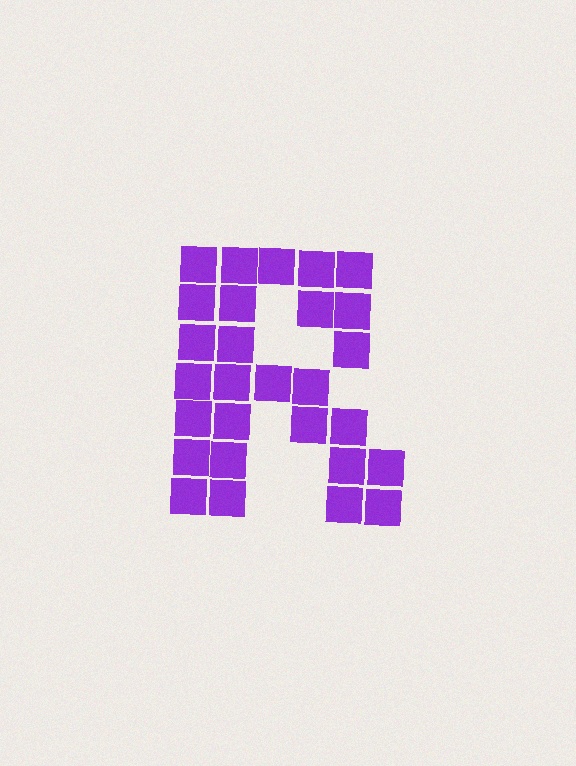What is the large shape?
The large shape is the letter R.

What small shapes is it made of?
It is made of small squares.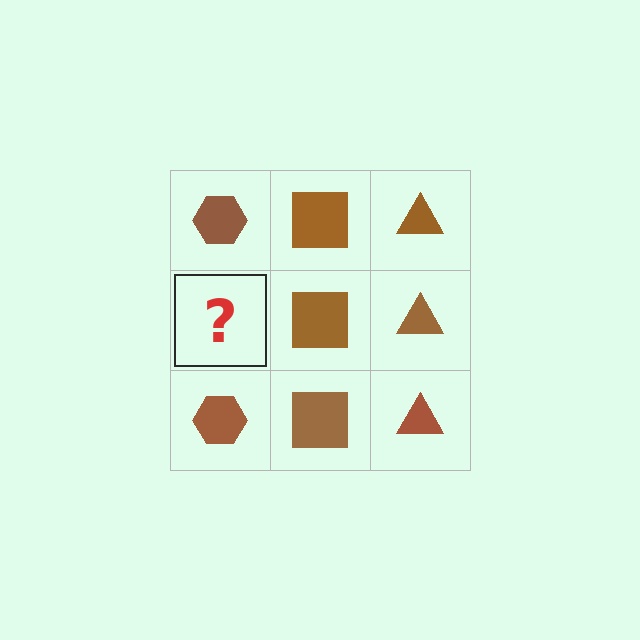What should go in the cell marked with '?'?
The missing cell should contain a brown hexagon.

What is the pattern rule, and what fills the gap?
The rule is that each column has a consistent shape. The gap should be filled with a brown hexagon.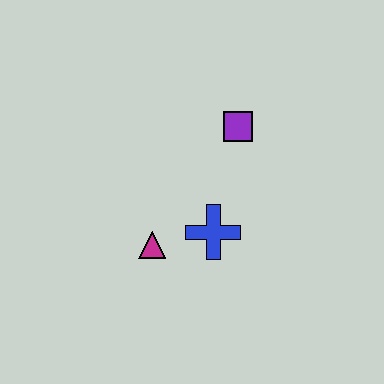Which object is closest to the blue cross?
The magenta triangle is closest to the blue cross.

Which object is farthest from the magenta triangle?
The purple square is farthest from the magenta triangle.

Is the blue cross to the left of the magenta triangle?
No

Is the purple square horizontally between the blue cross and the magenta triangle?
No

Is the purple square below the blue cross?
No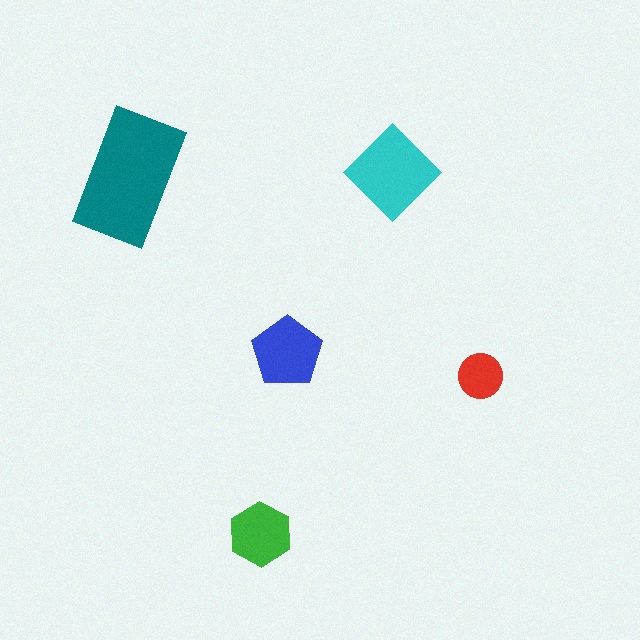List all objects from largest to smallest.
The teal rectangle, the cyan diamond, the blue pentagon, the green hexagon, the red circle.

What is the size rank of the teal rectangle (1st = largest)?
1st.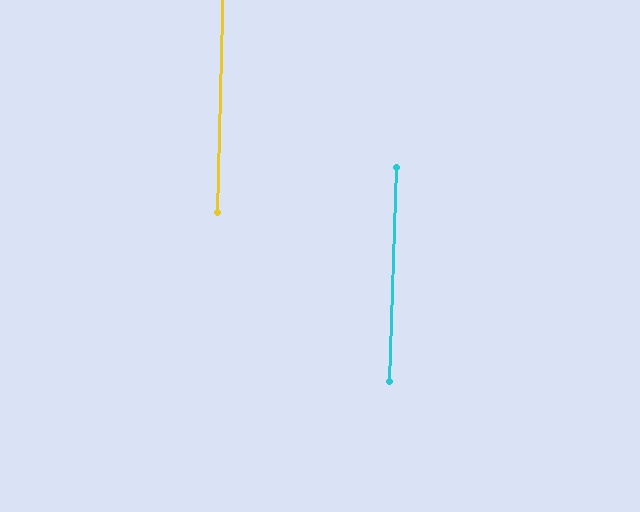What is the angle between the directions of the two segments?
Approximately 0 degrees.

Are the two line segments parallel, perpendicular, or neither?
Parallel — their directions differ by only 0.4°.